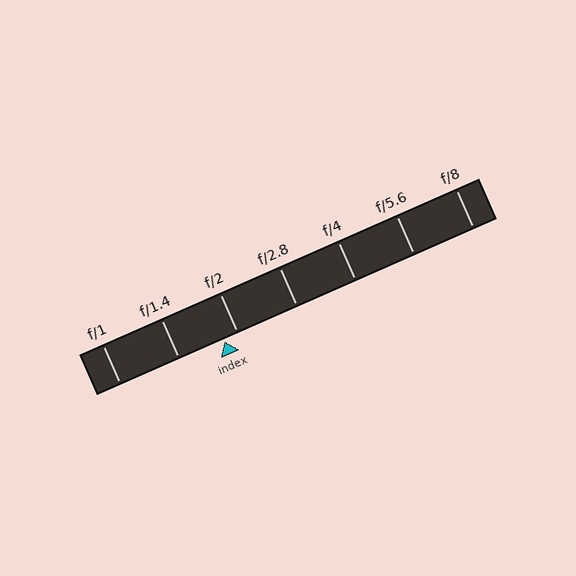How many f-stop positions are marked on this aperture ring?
There are 7 f-stop positions marked.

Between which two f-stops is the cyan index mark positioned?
The index mark is between f/1.4 and f/2.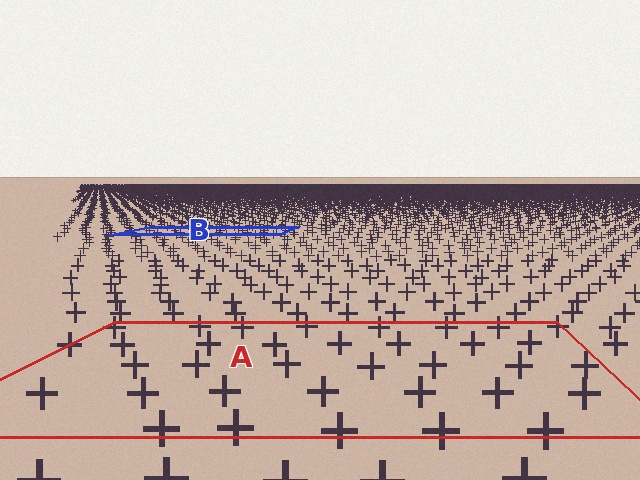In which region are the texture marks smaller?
The texture marks are smaller in region B, because it is farther away.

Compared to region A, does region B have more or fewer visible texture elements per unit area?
Region B has more texture elements per unit area — they are packed more densely because it is farther away.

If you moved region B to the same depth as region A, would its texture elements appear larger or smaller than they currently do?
They would appear larger. At a closer depth, the same texture elements are projected at a bigger on-screen size.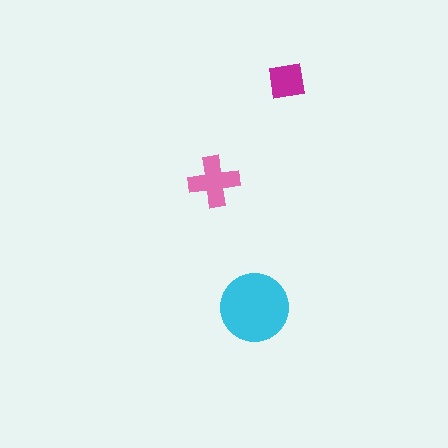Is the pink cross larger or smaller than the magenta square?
Larger.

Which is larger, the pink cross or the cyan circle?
The cyan circle.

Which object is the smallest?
The magenta square.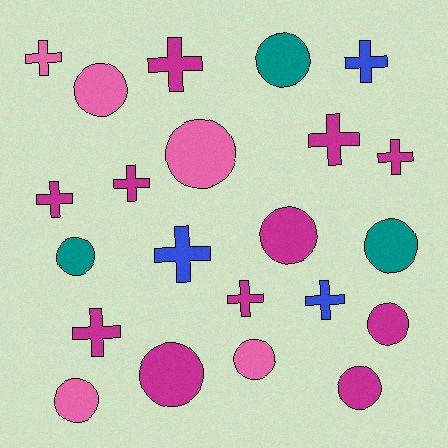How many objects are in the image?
There are 22 objects.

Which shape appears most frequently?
Circle, with 11 objects.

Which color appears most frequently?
Magenta, with 11 objects.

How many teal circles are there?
There are 3 teal circles.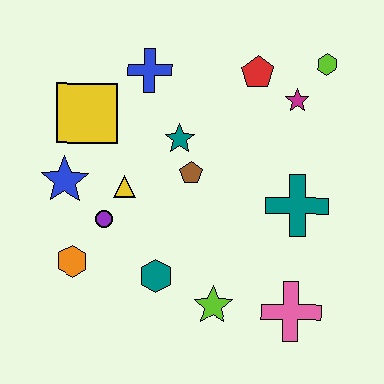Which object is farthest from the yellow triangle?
The lime hexagon is farthest from the yellow triangle.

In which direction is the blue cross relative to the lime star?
The blue cross is above the lime star.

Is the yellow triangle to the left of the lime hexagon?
Yes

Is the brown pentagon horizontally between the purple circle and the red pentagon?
Yes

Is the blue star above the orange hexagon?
Yes